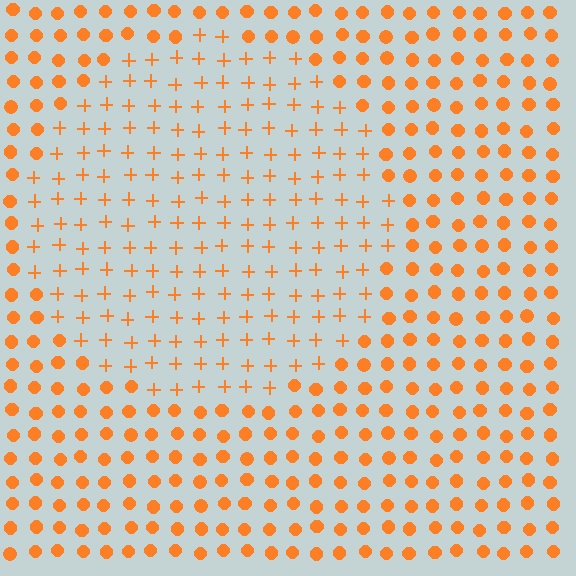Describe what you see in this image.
The image is filled with small orange elements arranged in a uniform grid. A circle-shaped region contains plus signs, while the surrounding area contains circles. The boundary is defined purely by the change in element shape.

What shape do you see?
I see a circle.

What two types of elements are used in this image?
The image uses plus signs inside the circle region and circles outside it.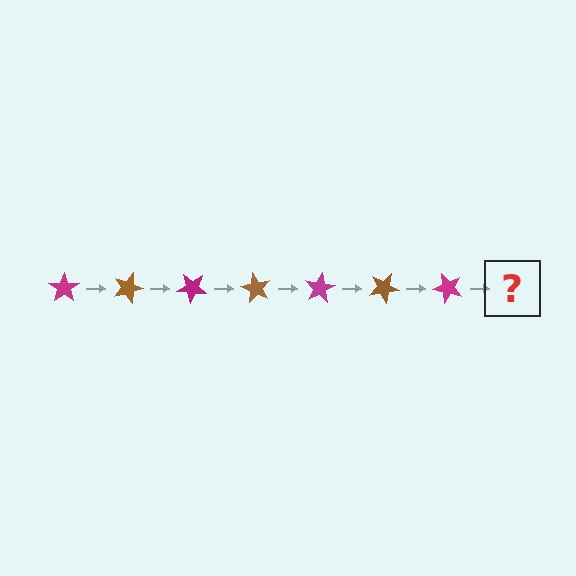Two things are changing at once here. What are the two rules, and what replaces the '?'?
The two rules are that it rotates 20 degrees each step and the color cycles through magenta and brown. The '?' should be a brown star, rotated 140 degrees from the start.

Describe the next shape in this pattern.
It should be a brown star, rotated 140 degrees from the start.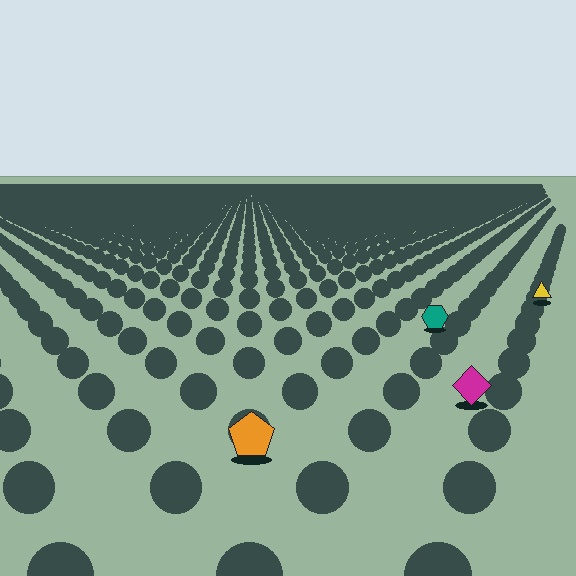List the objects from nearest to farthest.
From nearest to farthest: the orange pentagon, the magenta diamond, the teal hexagon, the yellow triangle.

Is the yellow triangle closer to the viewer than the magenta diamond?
No. The magenta diamond is closer — you can tell from the texture gradient: the ground texture is coarser near it.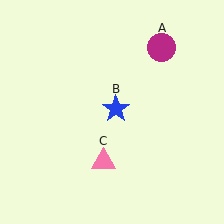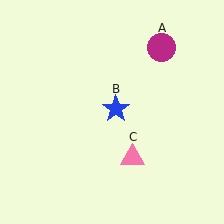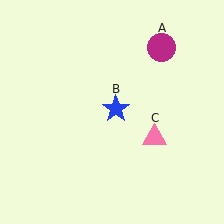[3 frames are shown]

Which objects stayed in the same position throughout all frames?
Magenta circle (object A) and blue star (object B) remained stationary.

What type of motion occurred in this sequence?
The pink triangle (object C) rotated counterclockwise around the center of the scene.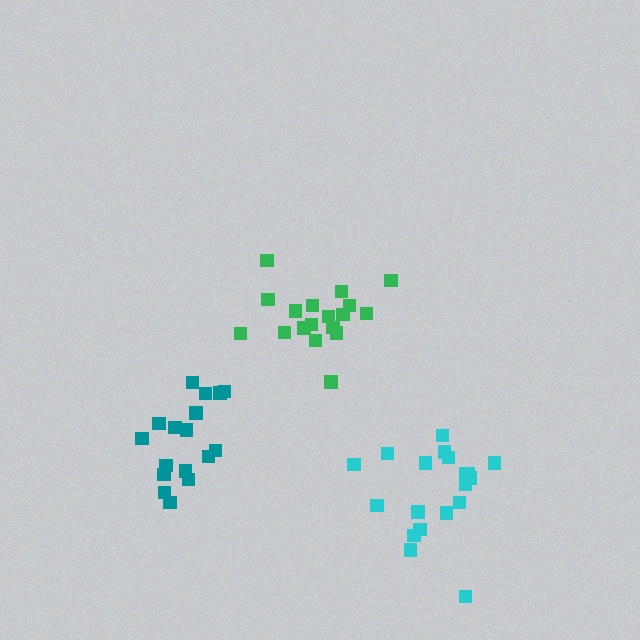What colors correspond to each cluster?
The clusters are colored: green, teal, cyan.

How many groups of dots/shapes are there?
There are 3 groups.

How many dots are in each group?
Group 1: 18 dots, Group 2: 17 dots, Group 3: 19 dots (54 total).